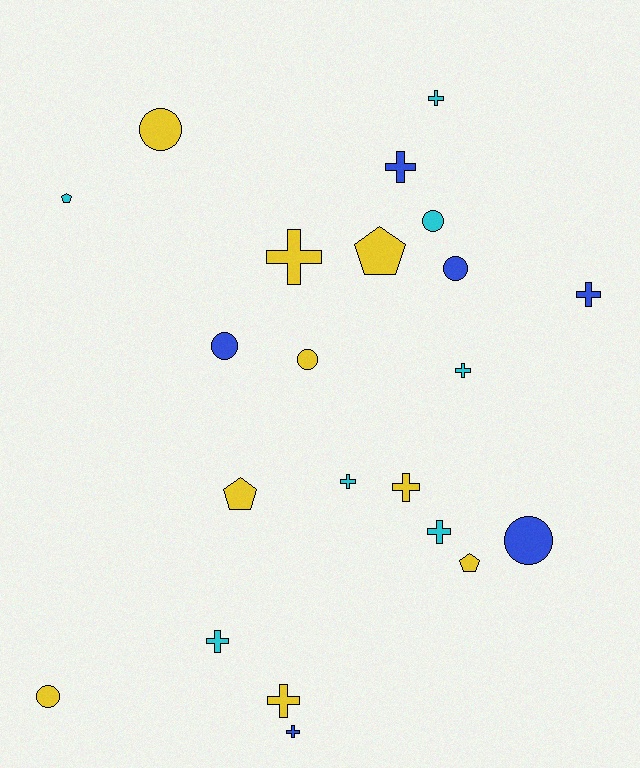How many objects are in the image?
There are 22 objects.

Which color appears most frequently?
Yellow, with 9 objects.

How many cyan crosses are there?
There are 5 cyan crosses.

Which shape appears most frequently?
Cross, with 11 objects.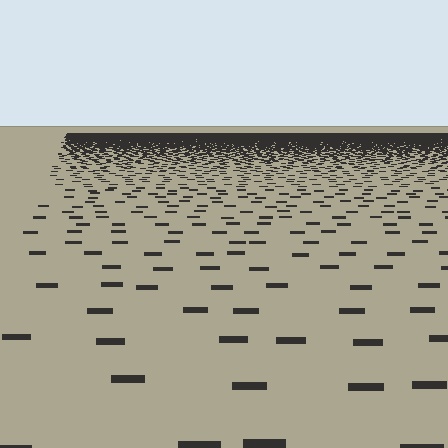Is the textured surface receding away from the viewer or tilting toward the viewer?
The surface is receding away from the viewer. Texture elements get smaller and denser toward the top.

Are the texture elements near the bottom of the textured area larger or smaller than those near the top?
Larger. Near the bottom, elements are closer to the viewer and appear at a bigger on-screen size.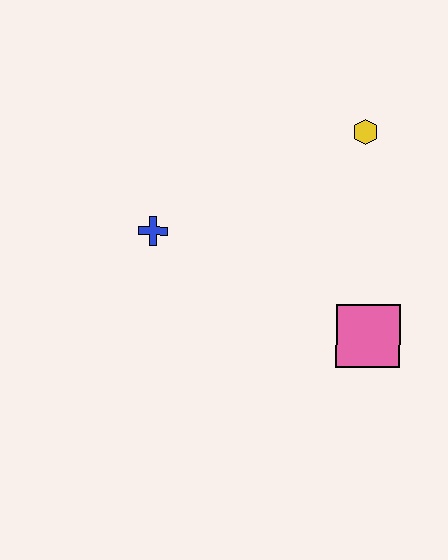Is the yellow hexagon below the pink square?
No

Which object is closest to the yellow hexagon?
The pink square is closest to the yellow hexagon.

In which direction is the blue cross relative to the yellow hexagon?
The blue cross is to the left of the yellow hexagon.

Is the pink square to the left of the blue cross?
No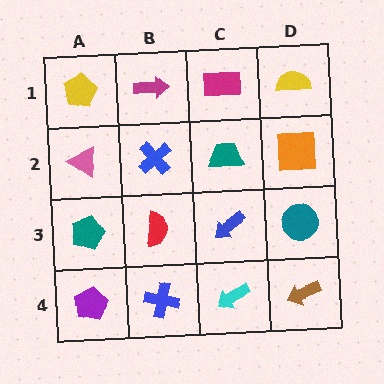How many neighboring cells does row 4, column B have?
3.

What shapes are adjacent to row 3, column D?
An orange square (row 2, column D), a brown arrow (row 4, column D), a blue arrow (row 3, column C).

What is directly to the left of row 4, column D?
A cyan arrow.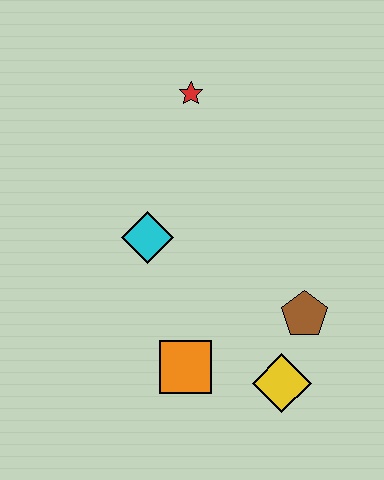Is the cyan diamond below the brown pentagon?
No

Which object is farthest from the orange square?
The red star is farthest from the orange square.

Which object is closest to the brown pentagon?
The yellow diamond is closest to the brown pentagon.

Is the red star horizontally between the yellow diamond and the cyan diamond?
Yes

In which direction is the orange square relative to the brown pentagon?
The orange square is to the left of the brown pentagon.